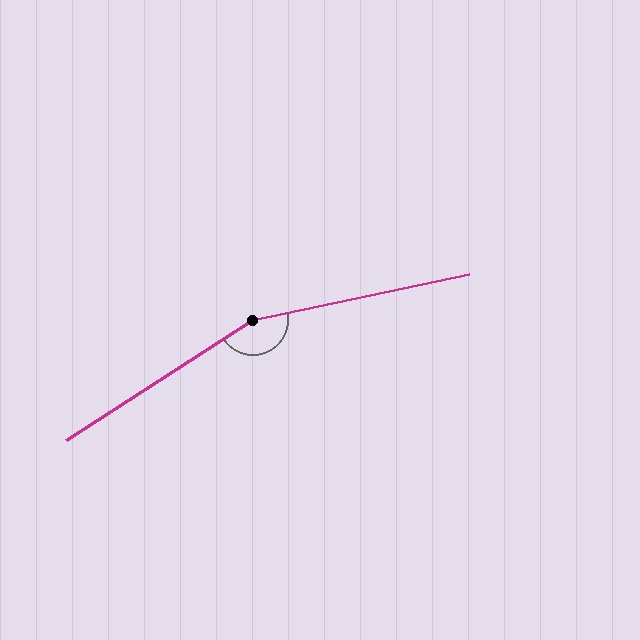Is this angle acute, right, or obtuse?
It is obtuse.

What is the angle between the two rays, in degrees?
Approximately 159 degrees.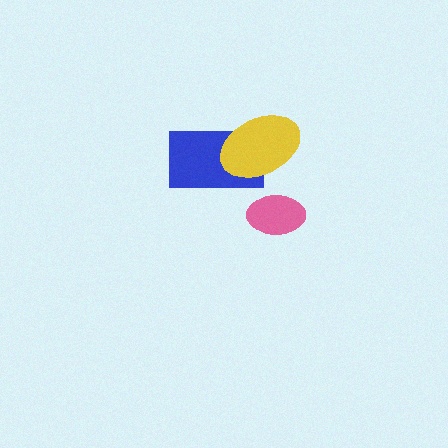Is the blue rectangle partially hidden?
Yes, it is partially covered by another shape.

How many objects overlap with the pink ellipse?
0 objects overlap with the pink ellipse.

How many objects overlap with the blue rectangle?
1 object overlaps with the blue rectangle.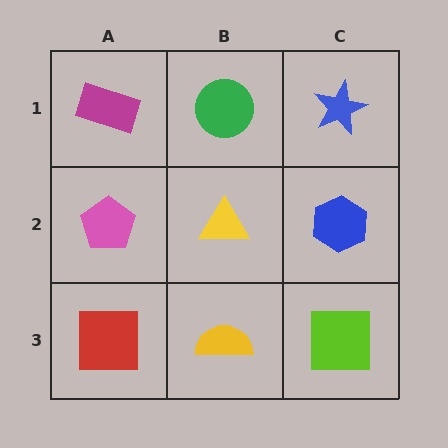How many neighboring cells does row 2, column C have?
3.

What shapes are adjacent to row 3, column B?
A yellow triangle (row 2, column B), a red square (row 3, column A), a lime square (row 3, column C).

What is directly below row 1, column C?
A blue hexagon.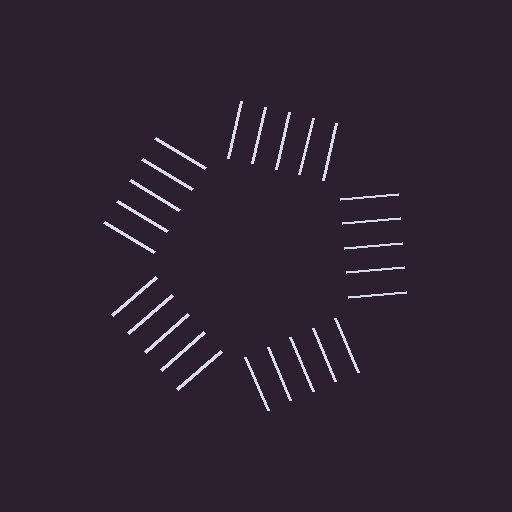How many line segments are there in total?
25 — 5 along each of the 5 edges.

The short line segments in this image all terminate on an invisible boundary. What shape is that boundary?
An illusory pentagon — the line segments terminate on its edges but no continuous stroke is drawn.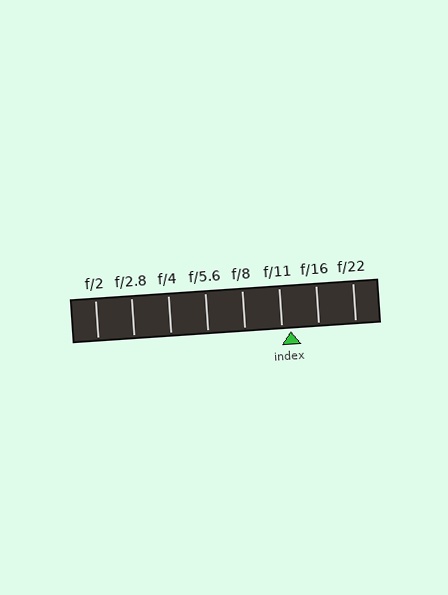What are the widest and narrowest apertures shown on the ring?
The widest aperture shown is f/2 and the narrowest is f/22.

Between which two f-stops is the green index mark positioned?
The index mark is between f/11 and f/16.